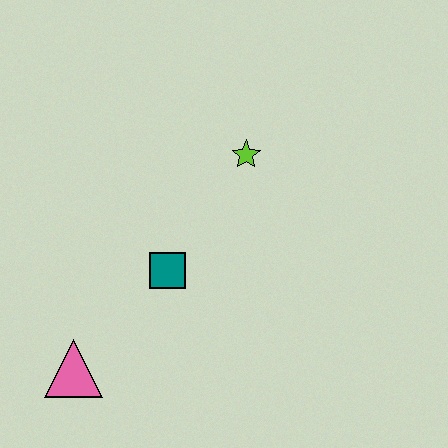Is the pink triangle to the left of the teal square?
Yes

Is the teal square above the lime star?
No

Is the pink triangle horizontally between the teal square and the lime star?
No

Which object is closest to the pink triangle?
The teal square is closest to the pink triangle.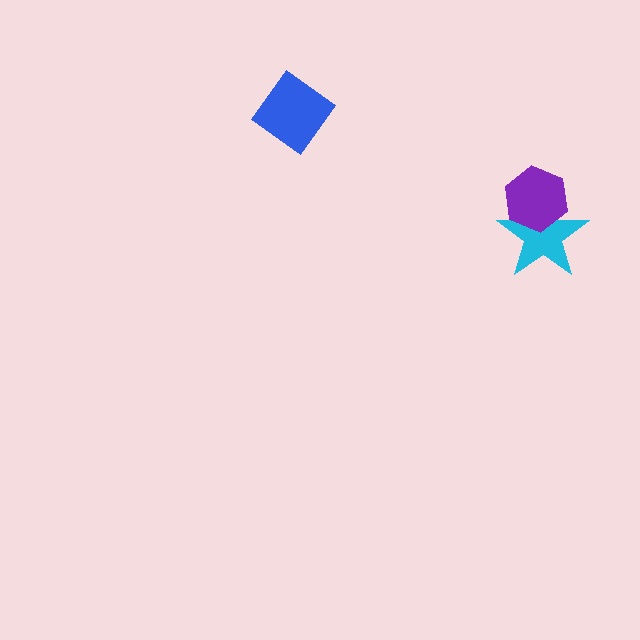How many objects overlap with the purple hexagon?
1 object overlaps with the purple hexagon.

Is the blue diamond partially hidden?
No, no other shape covers it.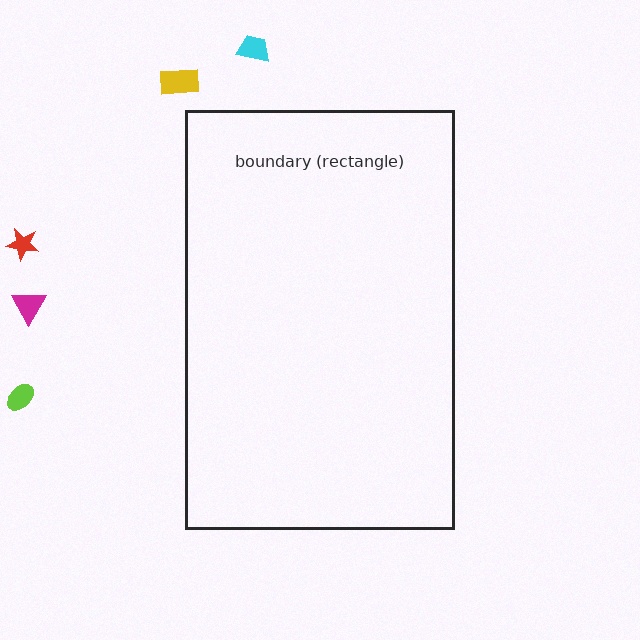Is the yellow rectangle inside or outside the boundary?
Outside.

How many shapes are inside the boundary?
0 inside, 5 outside.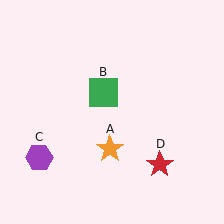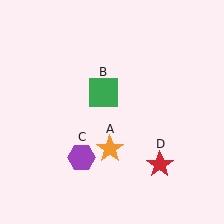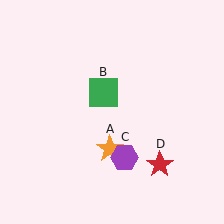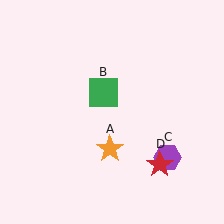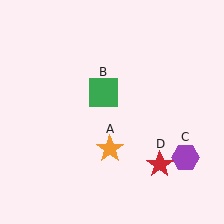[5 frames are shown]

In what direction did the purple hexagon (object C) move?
The purple hexagon (object C) moved right.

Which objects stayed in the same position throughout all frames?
Orange star (object A) and green square (object B) and red star (object D) remained stationary.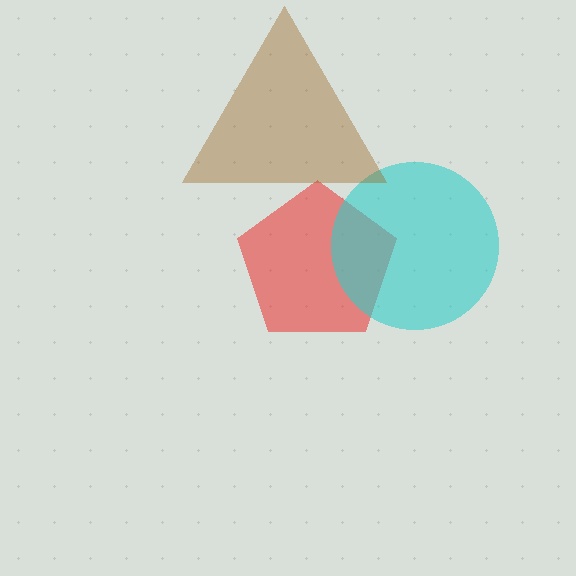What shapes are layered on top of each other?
The layered shapes are: a red pentagon, a cyan circle, a brown triangle.